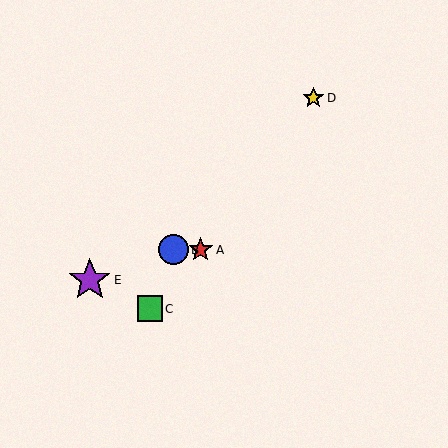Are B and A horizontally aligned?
Yes, both are at y≈250.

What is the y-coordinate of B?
Object B is at y≈250.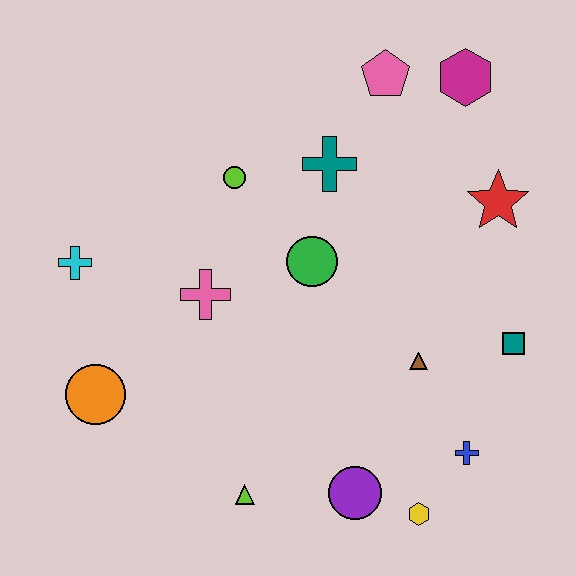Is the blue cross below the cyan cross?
Yes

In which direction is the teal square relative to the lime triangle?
The teal square is to the right of the lime triangle.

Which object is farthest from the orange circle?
The magenta hexagon is farthest from the orange circle.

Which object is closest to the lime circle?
The teal cross is closest to the lime circle.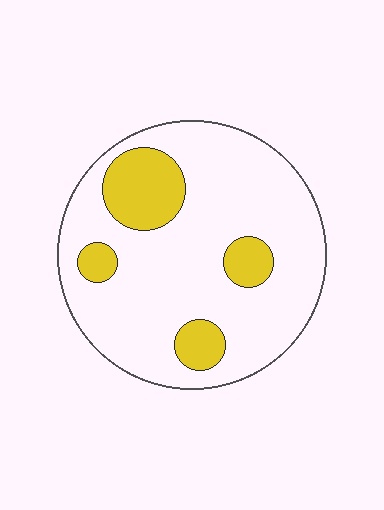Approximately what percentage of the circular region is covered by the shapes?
Approximately 20%.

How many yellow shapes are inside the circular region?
4.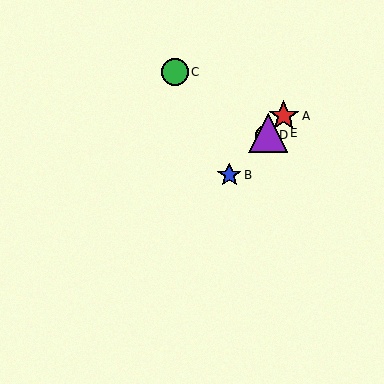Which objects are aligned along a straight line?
Objects A, B, D, E are aligned along a straight line.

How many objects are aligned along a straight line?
4 objects (A, B, D, E) are aligned along a straight line.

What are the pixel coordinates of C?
Object C is at (175, 72).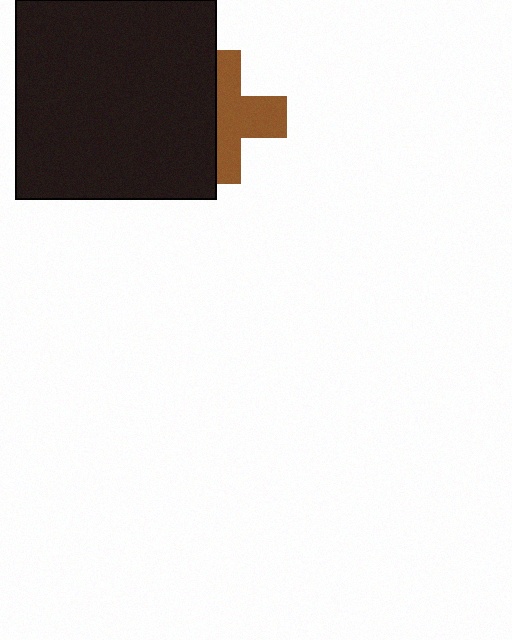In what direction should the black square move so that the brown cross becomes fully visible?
The black square should move left. That is the shortest direction to clear the overlap and leave the brown cross fully visible.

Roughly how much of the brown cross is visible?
About half of it is visible (roughly 54%).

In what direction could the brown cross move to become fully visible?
The brown cross could move right. That would shift it out from behind the black square entirely.